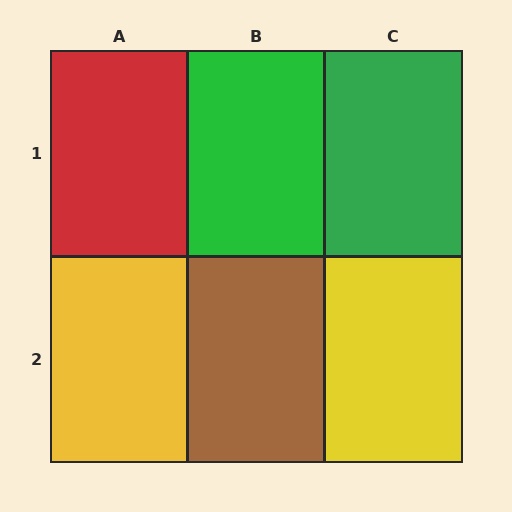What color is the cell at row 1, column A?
Red.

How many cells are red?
1 cell is red.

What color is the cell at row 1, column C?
Green.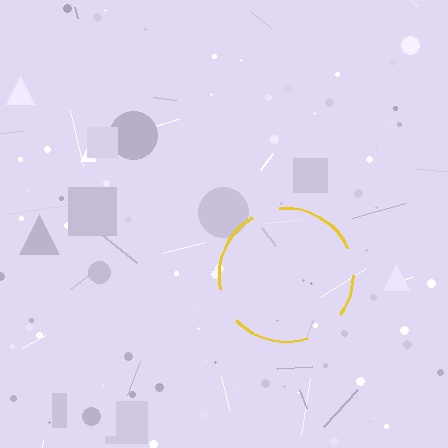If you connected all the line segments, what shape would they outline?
They would outline a circle.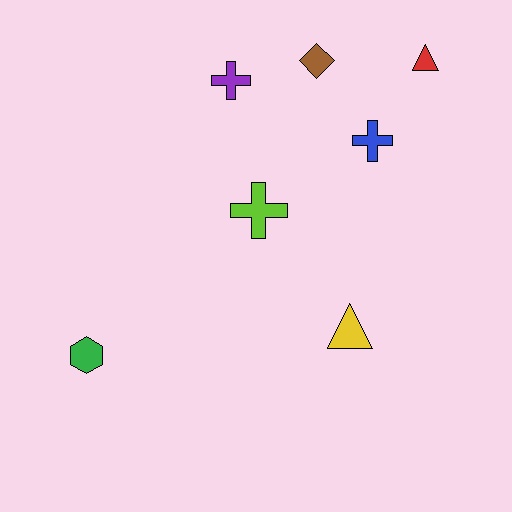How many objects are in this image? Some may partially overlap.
There are 7 objects.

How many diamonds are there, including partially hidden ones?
There is 1 diamond.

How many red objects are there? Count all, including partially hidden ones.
There is 1 red object.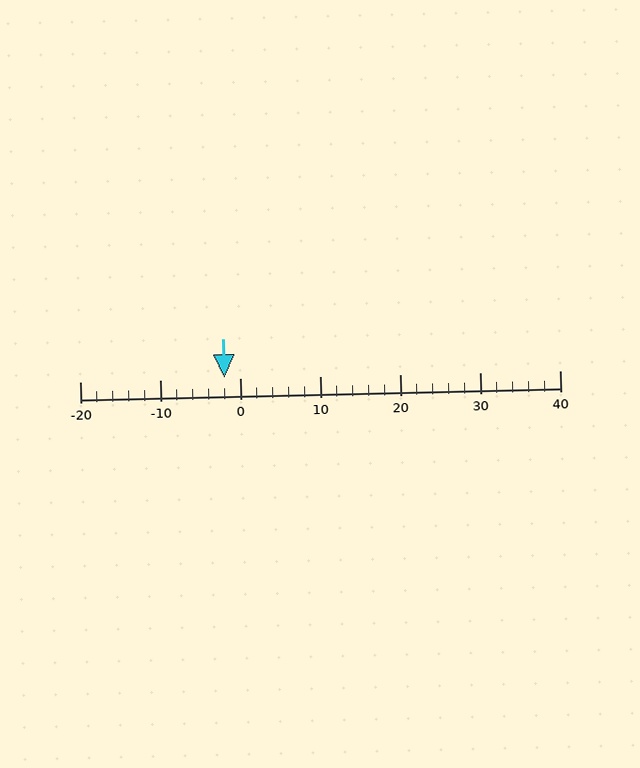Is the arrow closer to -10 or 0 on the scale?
The arrow is closer to 0.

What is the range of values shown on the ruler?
The ruler shows values from -20 to 40.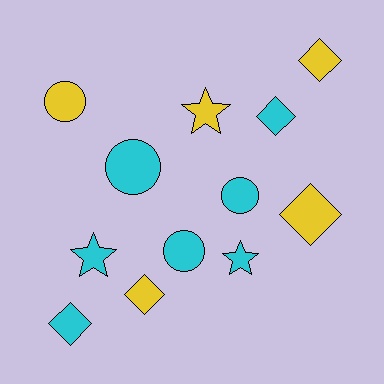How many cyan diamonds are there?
There are 2 cyan diamonds.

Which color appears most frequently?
Cyan, with 7 objects.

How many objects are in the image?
There are 12 objects.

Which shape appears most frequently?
Diamond, with 5 objects.